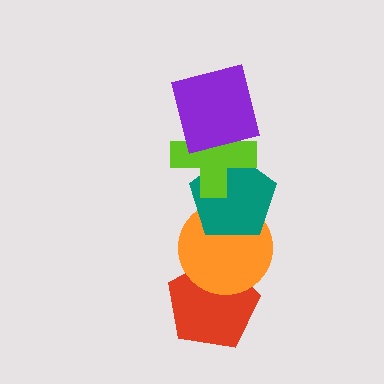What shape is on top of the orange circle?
The teal pentagon is on top of the orange circle.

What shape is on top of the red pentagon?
The orange circle is on top of the red pentagon.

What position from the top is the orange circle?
The orange circle is 4th from the top.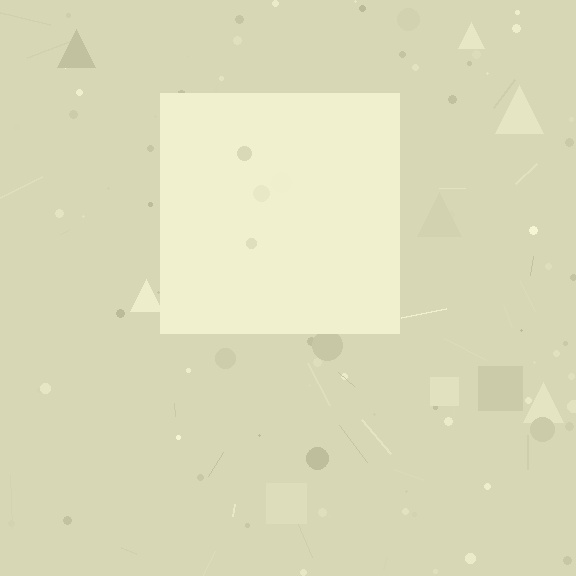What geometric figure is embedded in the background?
A square is embedded in the background.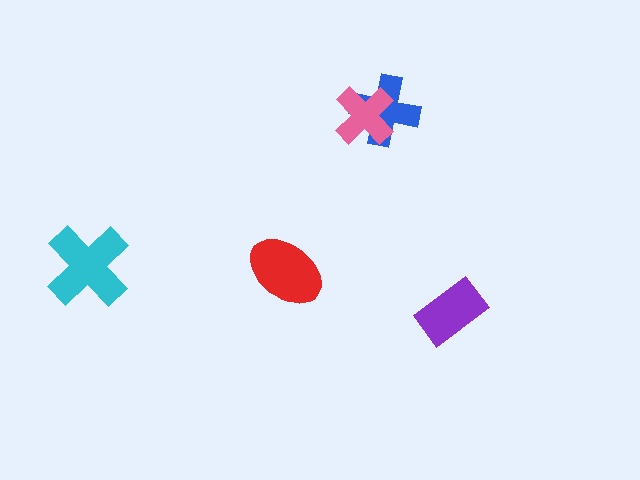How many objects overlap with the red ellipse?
0 objects overlap with the red ellipse.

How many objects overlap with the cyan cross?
0 objects overlap with the cyan cross.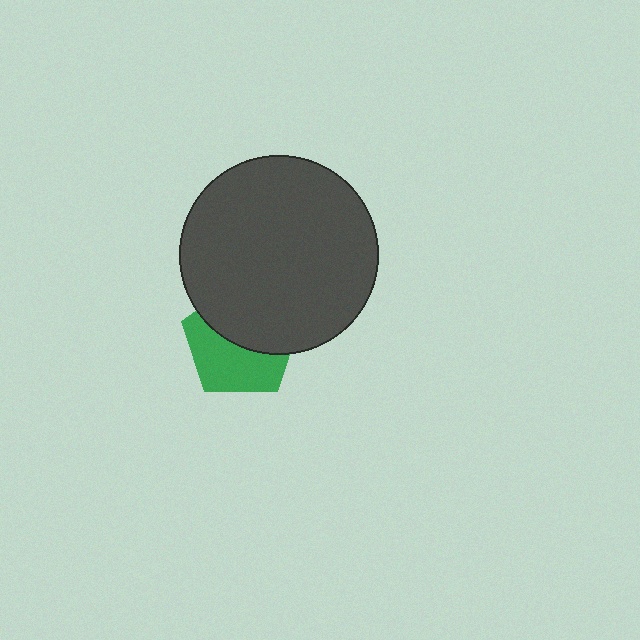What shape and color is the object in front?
The object in front is a dark gray circle.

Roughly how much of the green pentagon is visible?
About half of it is visible (roughly 49%).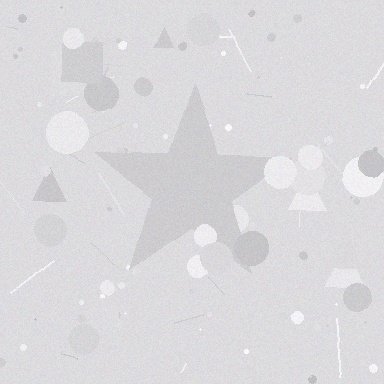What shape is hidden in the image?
A star is hidden in the image.